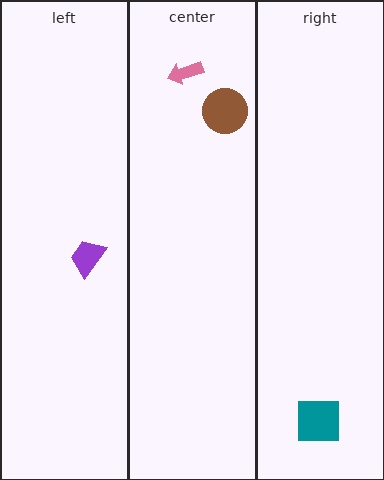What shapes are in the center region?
The brown circle, the pink arrow.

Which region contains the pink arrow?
The center region.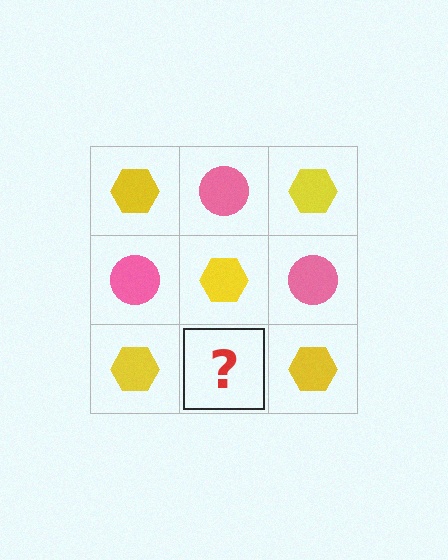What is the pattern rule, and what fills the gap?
The rule is that it alternates yellow hexagon and pink circle in a checkerboard pattern. The gap should be filled with a pink circle.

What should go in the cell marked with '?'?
The missing cell should contain a pink circle.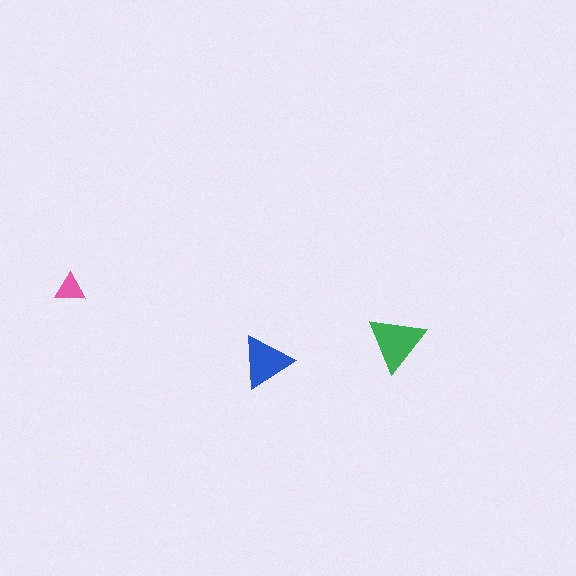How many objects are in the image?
There are 3 objects in the image.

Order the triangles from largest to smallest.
the green one, the blue one, the pink one.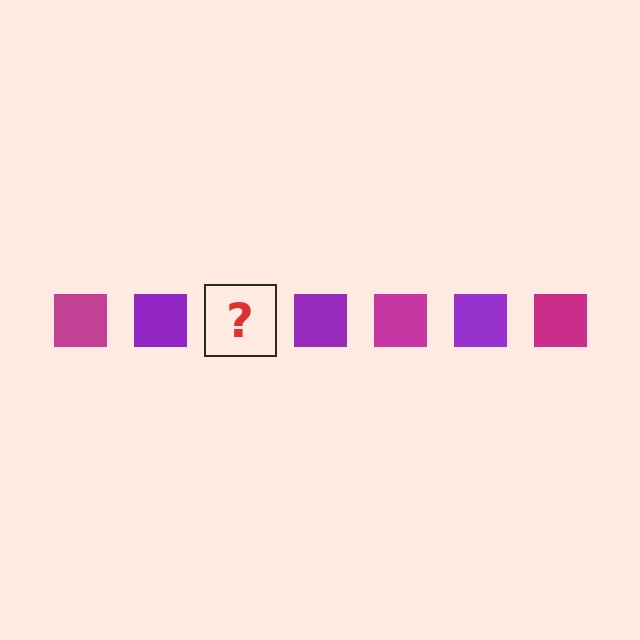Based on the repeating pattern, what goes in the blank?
The blank should be a magenta square.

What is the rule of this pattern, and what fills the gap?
The rule is that the pattern cycles through magenta, purple squares. The gap should be filled with a magenta square.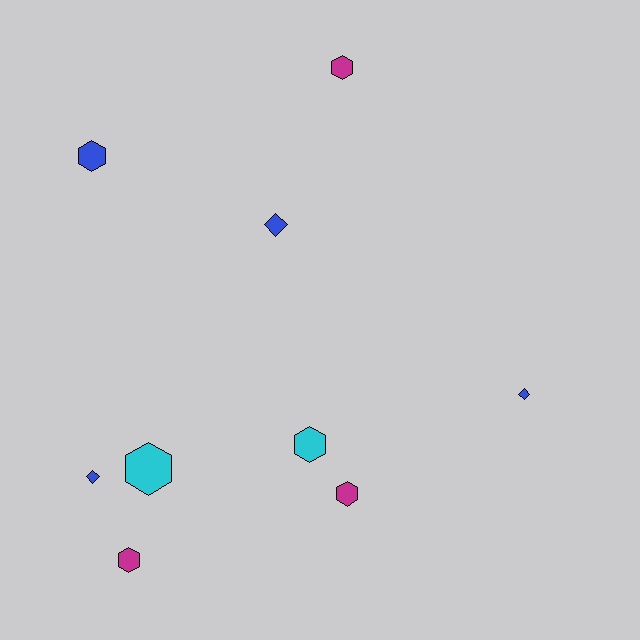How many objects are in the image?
There are 9 objects.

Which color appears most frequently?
Blue, with 4 objects.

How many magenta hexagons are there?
There are 3 magenta hexagons.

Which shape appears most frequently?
Hexagon, with 6 objects.